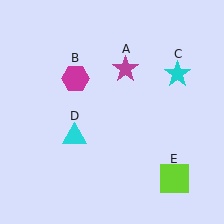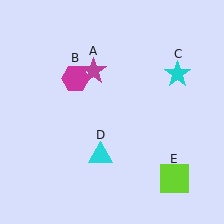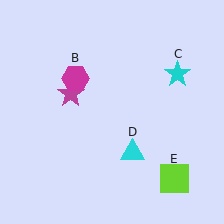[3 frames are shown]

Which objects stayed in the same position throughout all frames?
Magenta hexagon (object B) and cyan star (object C) and lime square (object E) remained stationary.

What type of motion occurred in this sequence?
The magenta star (object A), cyan triangle (object D) rotated counterclockwise around the center of the scene.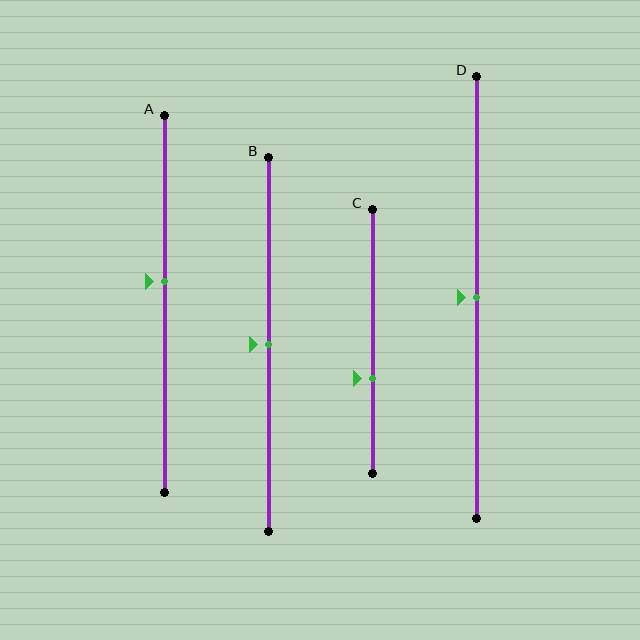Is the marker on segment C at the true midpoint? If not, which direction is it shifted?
No, the marker on segment C is shifted downward by about 14% of the segment length.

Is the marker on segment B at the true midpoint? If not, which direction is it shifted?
Yes, the marker on segment B is at the true midpoint.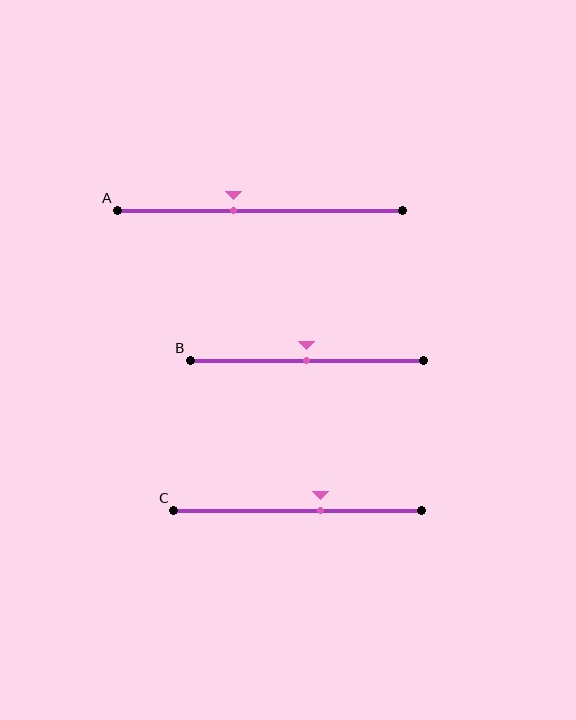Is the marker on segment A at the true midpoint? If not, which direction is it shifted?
No, the marker on segment A is shifted to the left by about 9% of the segment length.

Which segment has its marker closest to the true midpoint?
Segment B has its marker closest to the true midpoint.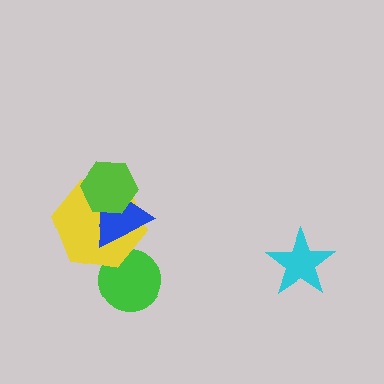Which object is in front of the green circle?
The yellow hexagon is in front of the green circle.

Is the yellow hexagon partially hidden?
Yes, it is partially covered by another shape.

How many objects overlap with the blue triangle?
2 objects overlap with the blue triangle.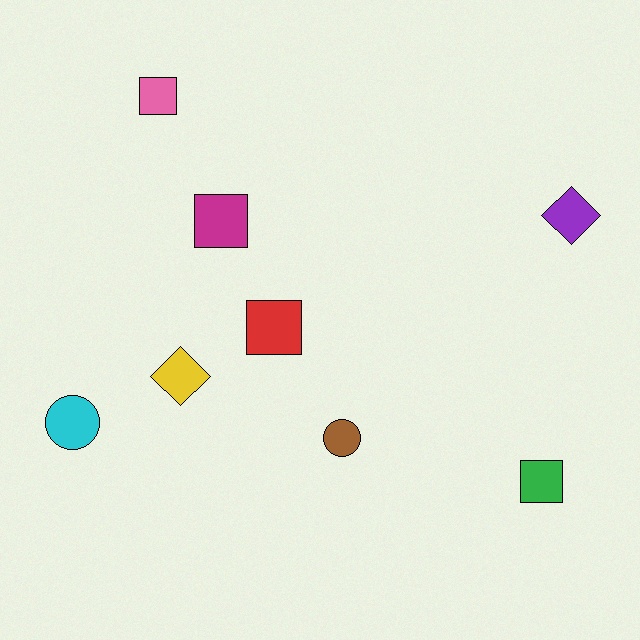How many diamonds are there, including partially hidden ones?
There are 2 diamonds.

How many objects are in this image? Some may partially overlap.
There are 8 objects.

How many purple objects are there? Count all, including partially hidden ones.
There is 1 purple object.